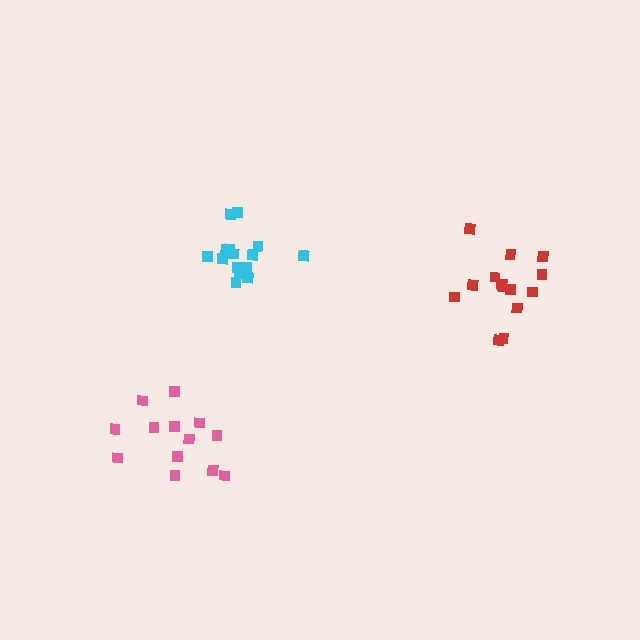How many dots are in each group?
Group 1: 15 dots, Group 2: 13 dots, Group 3: 14 dots (42 total).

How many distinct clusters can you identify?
There are 3 distinct clusters.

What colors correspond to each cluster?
The clusters are colored: cyan, pink, red.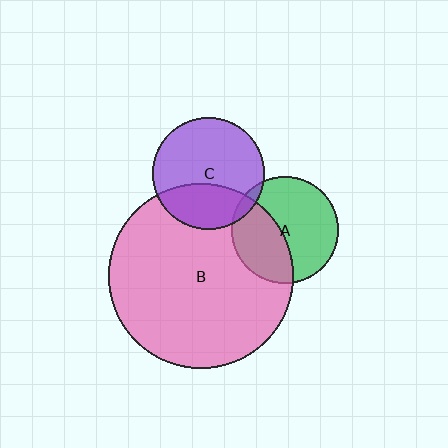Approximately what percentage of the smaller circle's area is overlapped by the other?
Approximately 40%.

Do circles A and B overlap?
Yes.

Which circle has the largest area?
Circle B (pink).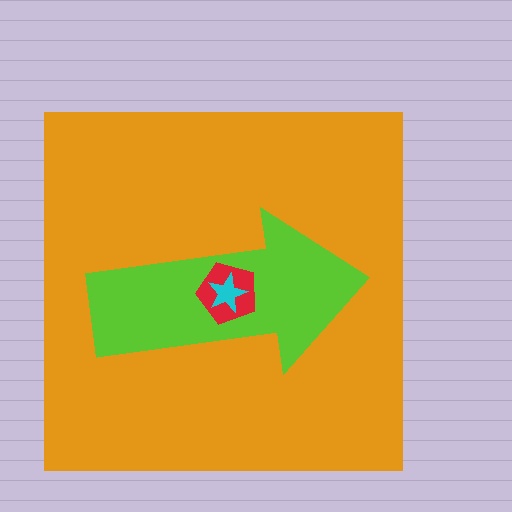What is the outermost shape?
The orange square.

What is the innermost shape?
The cyan star.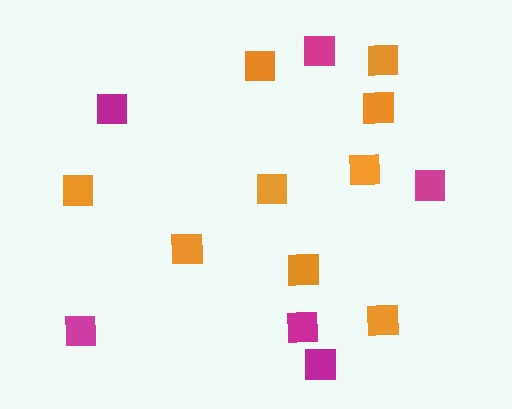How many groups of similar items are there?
There are 2 groups: one group of orange squares (9) and one group of magenta squares (6).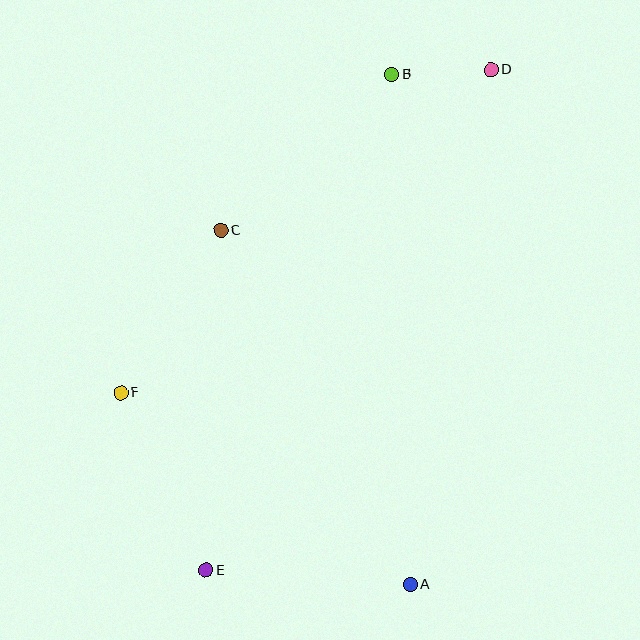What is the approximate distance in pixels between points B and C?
The distance between B and C is approximately 232 pixels.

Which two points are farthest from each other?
Points D and E are farthest from each other.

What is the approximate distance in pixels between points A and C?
The distance between A and C is approximately 402 pixels.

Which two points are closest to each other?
Points B and D are closest to each other.